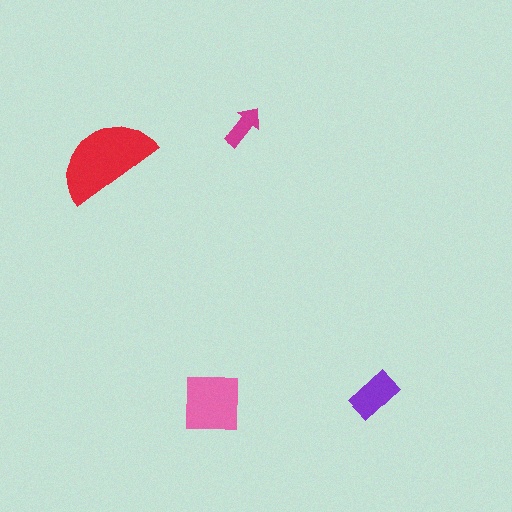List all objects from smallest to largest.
The magenta arrow, the purple rectangle, the pink square, the red semicircle.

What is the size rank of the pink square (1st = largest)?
2nd.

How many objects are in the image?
There are 4 objects in the image.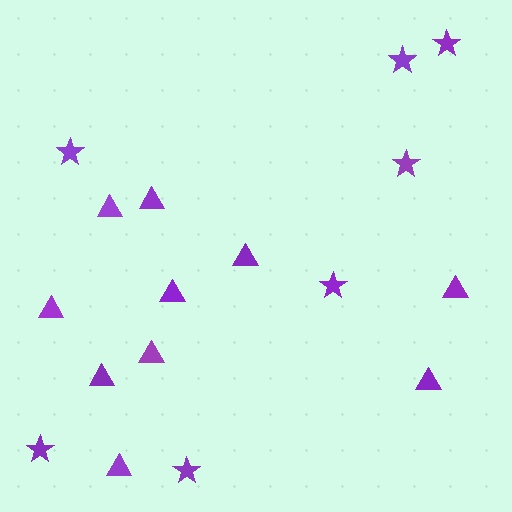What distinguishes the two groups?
There are 2 groups: one group of stars (7) and one group of triangles (10).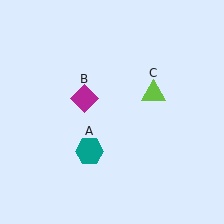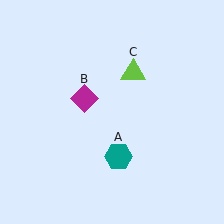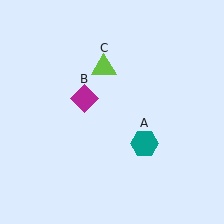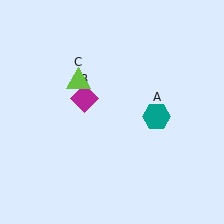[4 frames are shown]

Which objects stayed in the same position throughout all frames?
Magenta diamond (object B) remained stationary.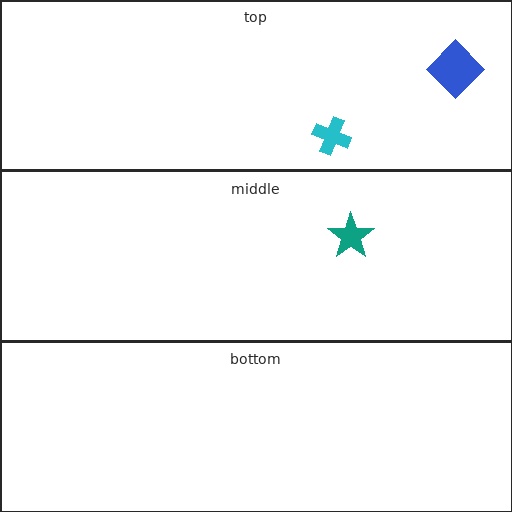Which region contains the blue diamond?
The top region.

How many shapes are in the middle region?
1.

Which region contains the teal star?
The middle region.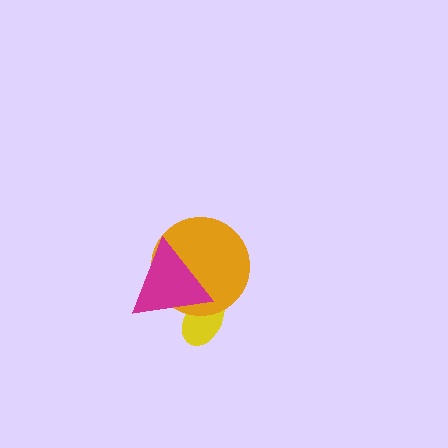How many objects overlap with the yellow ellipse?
2 objects overlap with the yellow ellipse.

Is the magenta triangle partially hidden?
No, no other shape covers it.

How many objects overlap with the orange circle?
2 objects overlap with the orange circle.